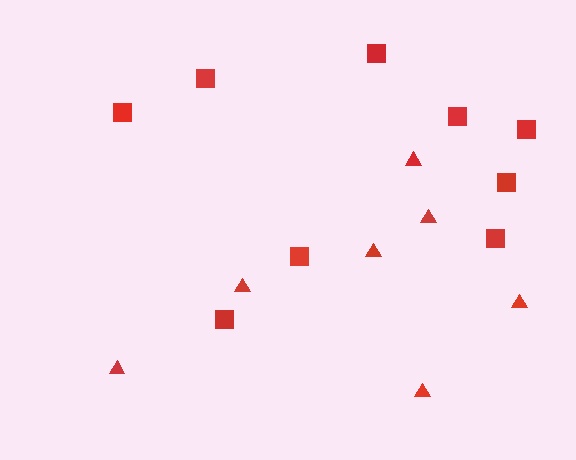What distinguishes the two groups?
There are 2 groups: one group of squares (9) and one group of triangles (7).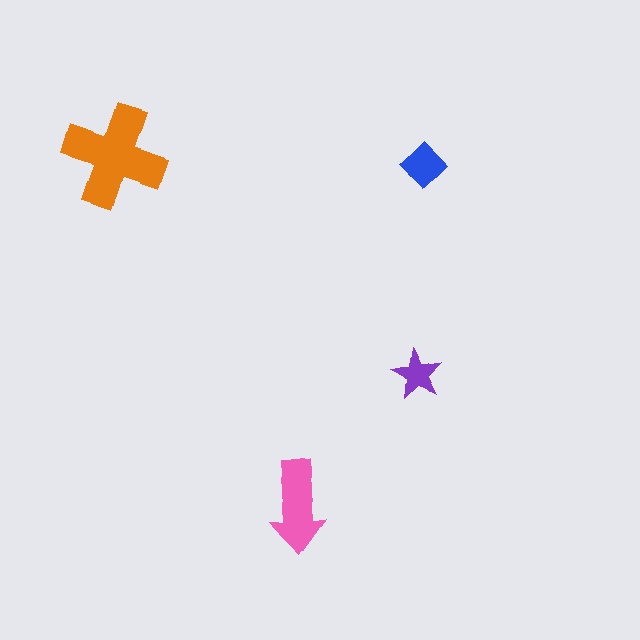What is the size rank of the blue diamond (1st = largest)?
3rd.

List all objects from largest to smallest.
The orange cross, the pink arrow, the blue diamond, the purple star.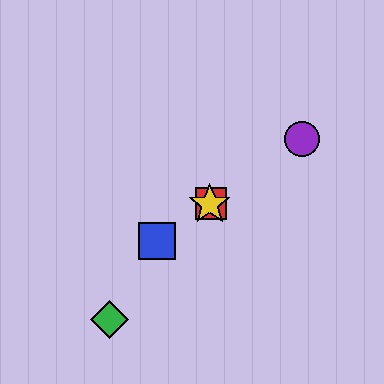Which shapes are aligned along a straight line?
The red square, the blue square, the yellow star, the purple circle are aligned along a straight line.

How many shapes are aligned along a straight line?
4 shapes (the red square, the blue square, the yellow star, the purple circle) are aligned along a straight line.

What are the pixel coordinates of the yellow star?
The yellow star is at (210, 204).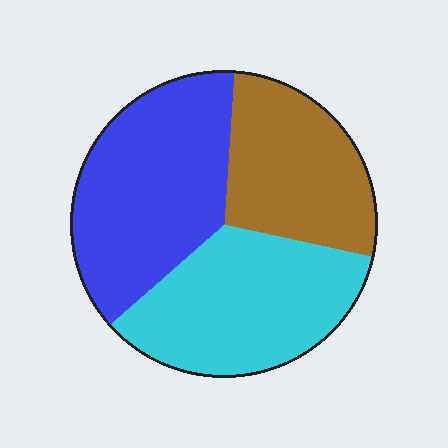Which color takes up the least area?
Brown, at roughly 25%.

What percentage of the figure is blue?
Blue takes up between a third and a half of the figure.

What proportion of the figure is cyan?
Cyan covers about 35% of the figure.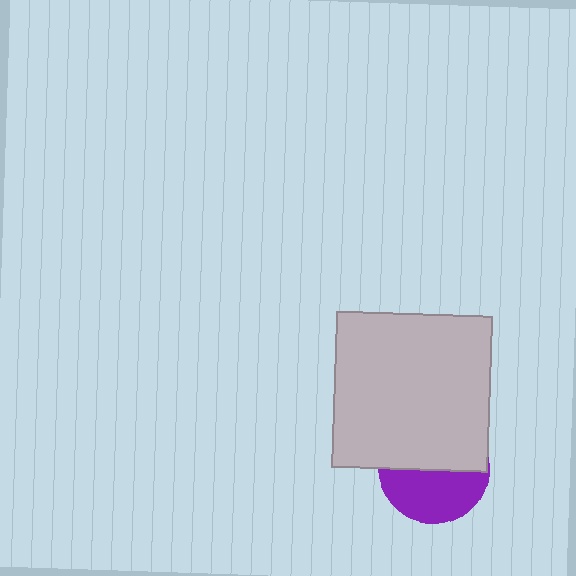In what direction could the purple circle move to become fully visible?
The purple circle could move down. That would shift it out from behind the light gray square entirely.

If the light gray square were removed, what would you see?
You would see the complete purple circle.